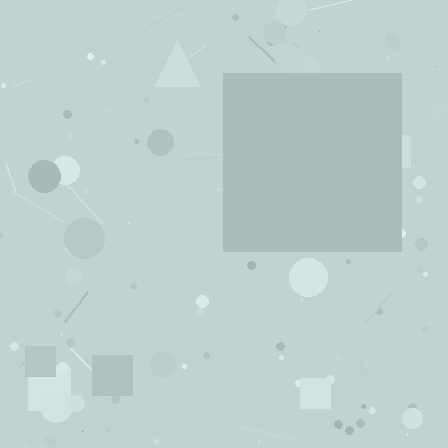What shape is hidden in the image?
A square is hidden in the image.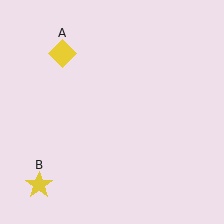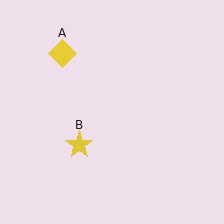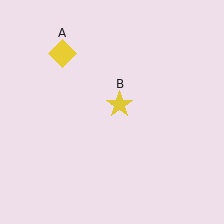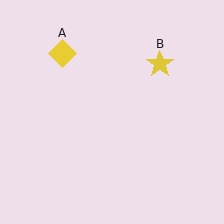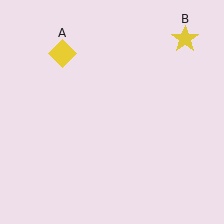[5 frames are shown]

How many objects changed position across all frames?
1 object changed position: yellow star (object B).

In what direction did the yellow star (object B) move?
The yellow star (object B) moved up and to the right.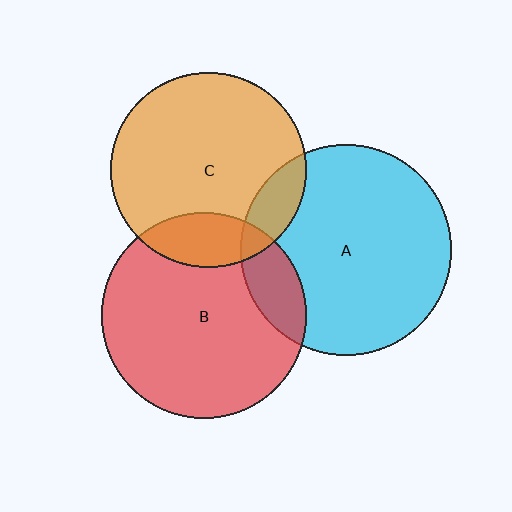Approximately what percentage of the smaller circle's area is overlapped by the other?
Approximately 15%.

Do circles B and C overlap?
Yes.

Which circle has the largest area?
Circle A (cyan).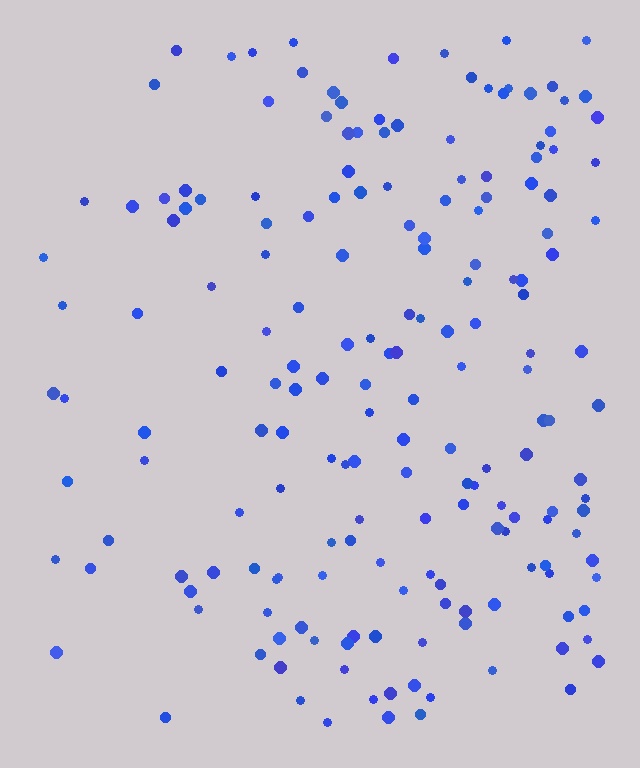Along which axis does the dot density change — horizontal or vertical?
Horizontal.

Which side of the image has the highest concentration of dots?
The right.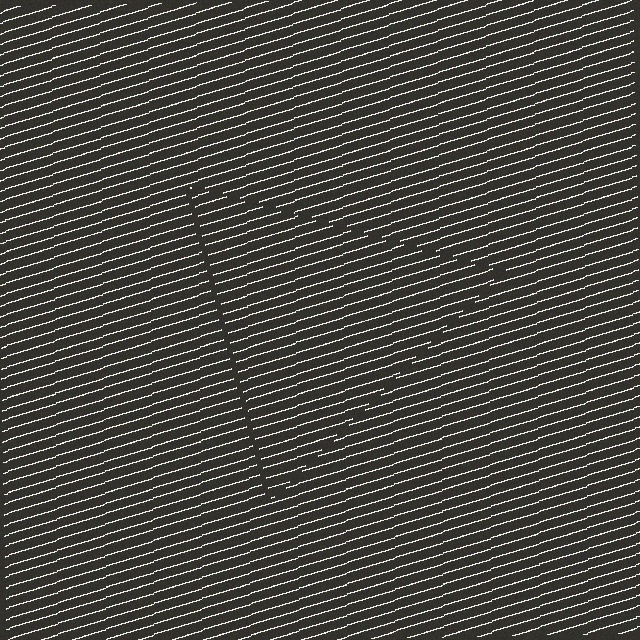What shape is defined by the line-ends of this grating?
An illusory triangle. The interior of the shape contains the same grating, shifted by half a period — the contour is defined by the phase discontinuity where line-ends from the inner and outer gratings abut.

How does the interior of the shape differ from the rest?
The interior of the shape contains the same grating, shifted by half a period — the contour is defined by the phase discontinuity where line-ends from the inner and outer gratings abut.